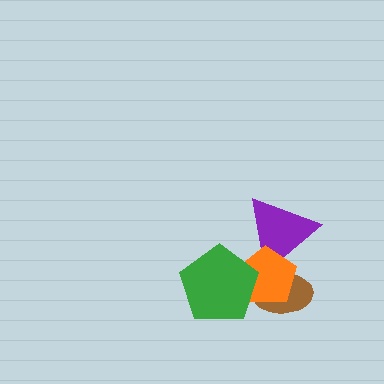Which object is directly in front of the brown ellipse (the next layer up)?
The purple triangle is directly in front of the brown ellipse.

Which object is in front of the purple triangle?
The orange pentagon is in front of the purple triangle.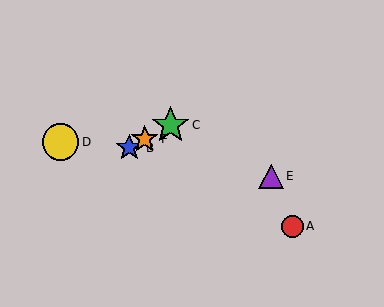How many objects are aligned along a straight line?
3 objects (B, C, F) are aligned along a straight line.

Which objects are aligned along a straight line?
Objects B, C, F are aligned along a straight line.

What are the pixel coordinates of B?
Object B is at (129, 148).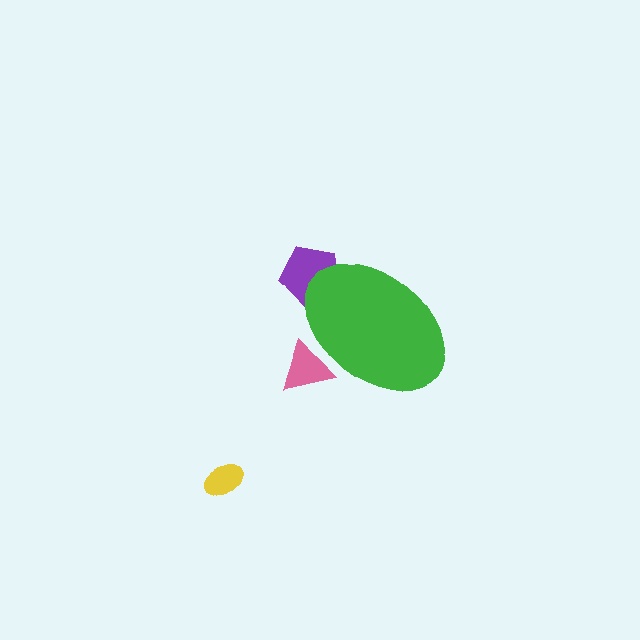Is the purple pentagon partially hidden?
Yes, the purple pentagon is partially hidden behind the green ellipse.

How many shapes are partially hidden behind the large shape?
2 shapes are partially hidden.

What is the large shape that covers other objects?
A green ellipse.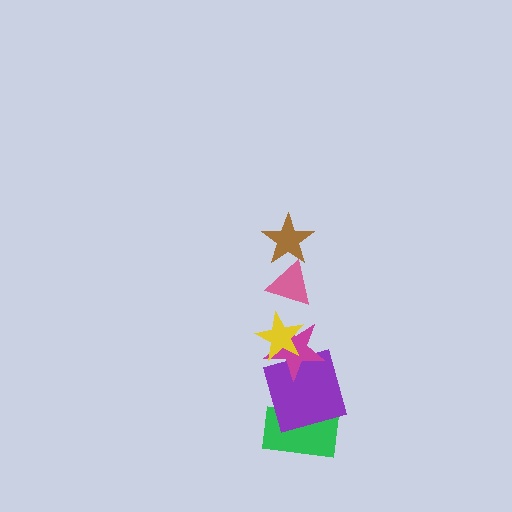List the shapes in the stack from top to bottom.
From top to bottom: the brown star, the pink triangle, the yellow star, the magenta star, the purple square, the green rectangle.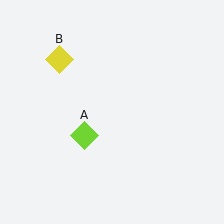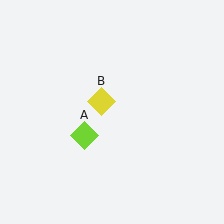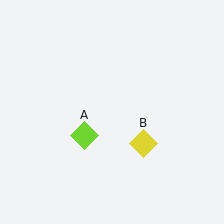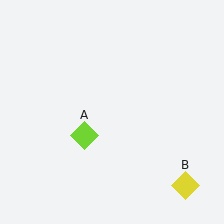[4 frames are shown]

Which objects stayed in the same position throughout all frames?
Lime diamond (object A) remained stationary.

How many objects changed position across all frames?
1 object changed position: yellow diamond (object B).